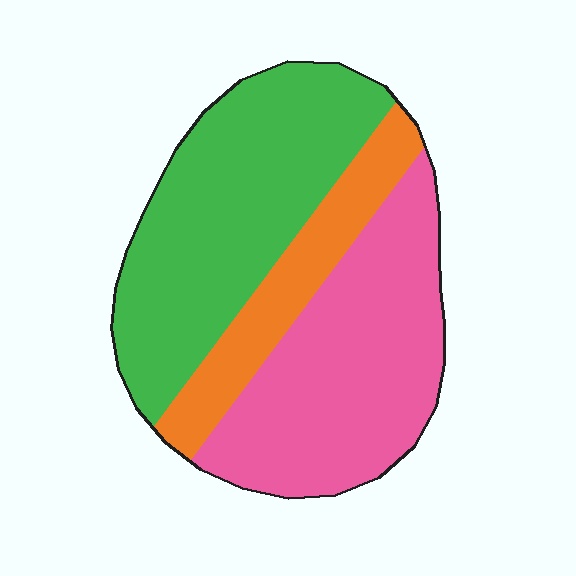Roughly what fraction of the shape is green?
Green covers roughly 40% of the shape.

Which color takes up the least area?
Orange, at roughly 20%.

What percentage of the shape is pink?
Pink covers 40% of the shape.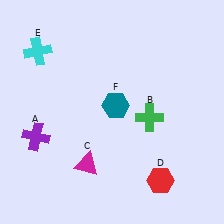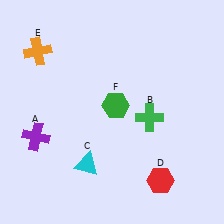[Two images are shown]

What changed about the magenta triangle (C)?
In Image 1, C is magenta. In Image 2, it changed to cyan.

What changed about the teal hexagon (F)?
In Image 1, F is teal. In Image 2, it changed to green.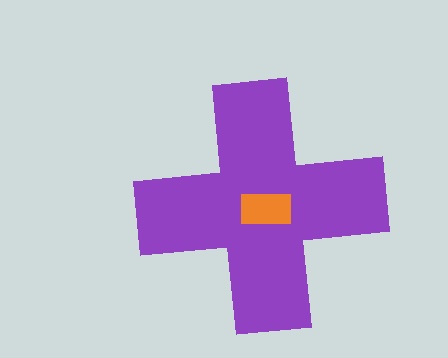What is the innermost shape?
The orange rectangle.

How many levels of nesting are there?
2.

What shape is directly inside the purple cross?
The orange rectangle.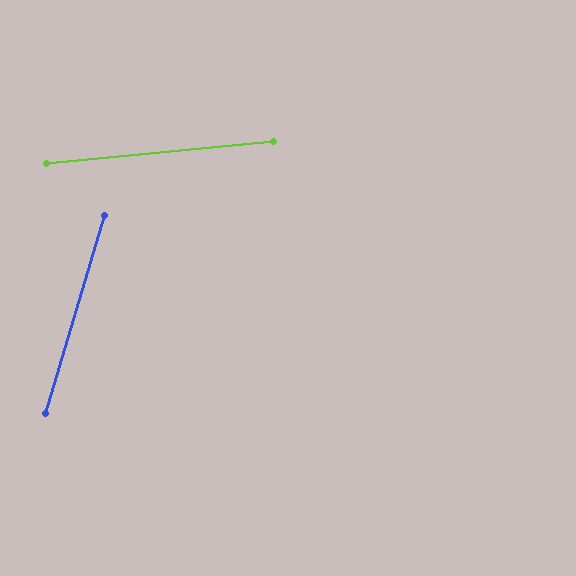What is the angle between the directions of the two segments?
Approximately 68 degrees.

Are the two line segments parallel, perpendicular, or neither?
Neither parallel nor perpendicular — they differ by about 68°.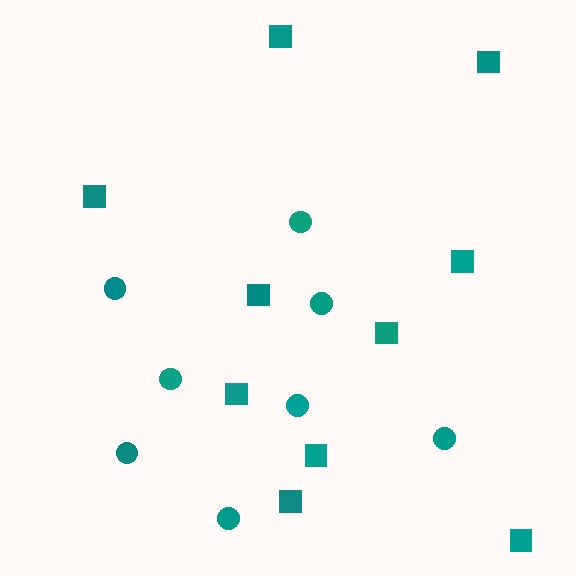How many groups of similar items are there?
There are 2 groups: one group of circles (8) and one group of squares (10).